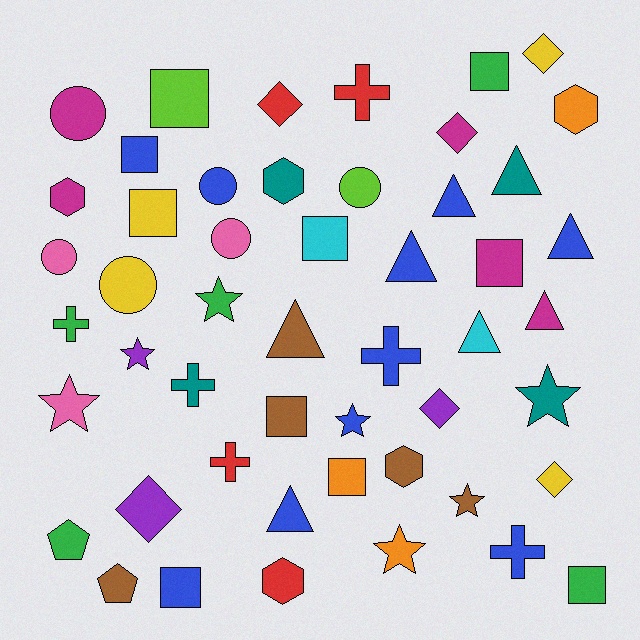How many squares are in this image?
There are 10 squares.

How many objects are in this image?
There are 50 objects.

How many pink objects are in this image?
There are 3 pink objects.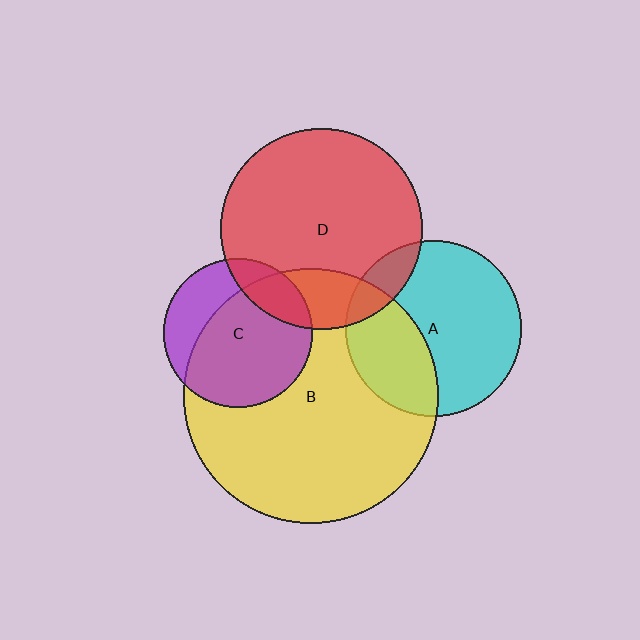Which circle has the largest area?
Circle B (yellow).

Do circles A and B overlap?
Yes.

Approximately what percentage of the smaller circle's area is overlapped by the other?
Approximately 35%.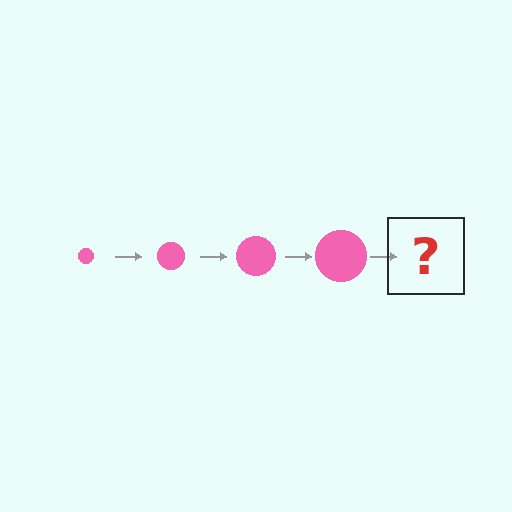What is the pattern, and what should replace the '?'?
The pattern is that the circle gets progressively larger each step. The '?' should be a pink circle, larger than the previous one.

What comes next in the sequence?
The next element should be a pink circle, larger than the previous one.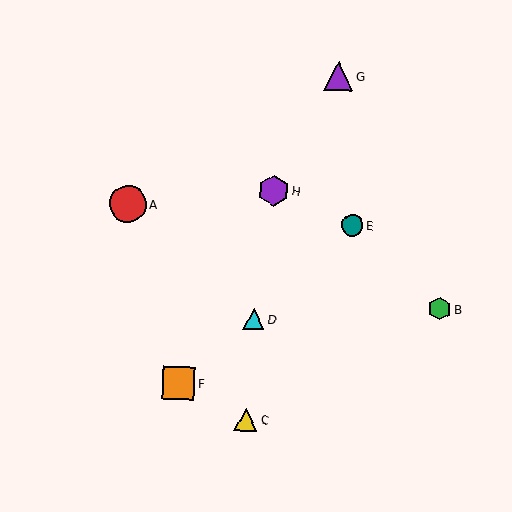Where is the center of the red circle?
The center of the red circle is at (128, 204).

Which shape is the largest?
The red circle (labeled A) is the largest.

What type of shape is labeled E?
Shape E is a teal circle.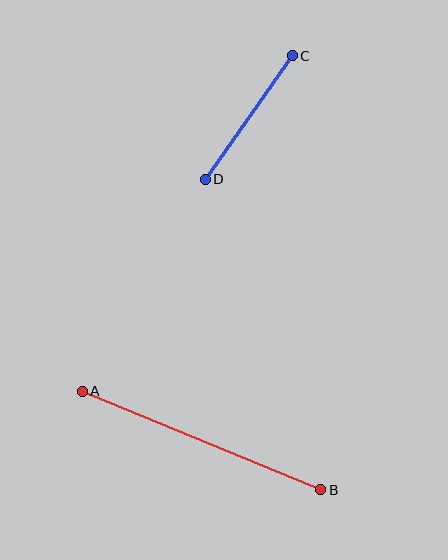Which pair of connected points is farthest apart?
Points A and B are farthest apart.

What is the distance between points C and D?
The distance is approximately 151 pixels.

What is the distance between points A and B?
The distance is approximately 258 pixels.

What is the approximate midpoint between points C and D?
The midpoint is at approximately (249, 118) pixels.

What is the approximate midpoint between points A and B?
The midpoint is at approximately (202, 441) pixels.